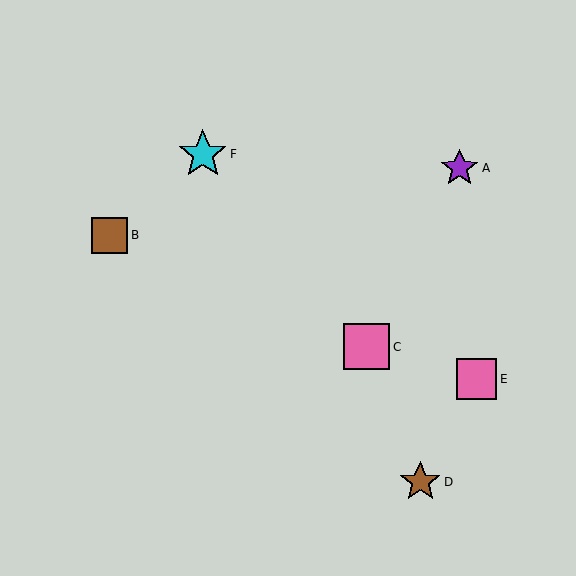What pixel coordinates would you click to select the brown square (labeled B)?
Click at (109, 235) to select the brown square B.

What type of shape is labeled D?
Shape D is a brown star.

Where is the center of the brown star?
The center of the brown star is at (420, 482).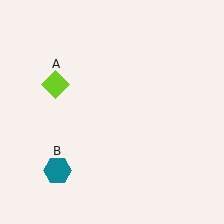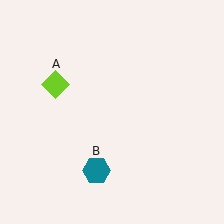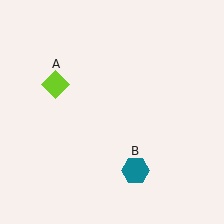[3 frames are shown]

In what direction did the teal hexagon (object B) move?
The teal hexagon (object B) moved right.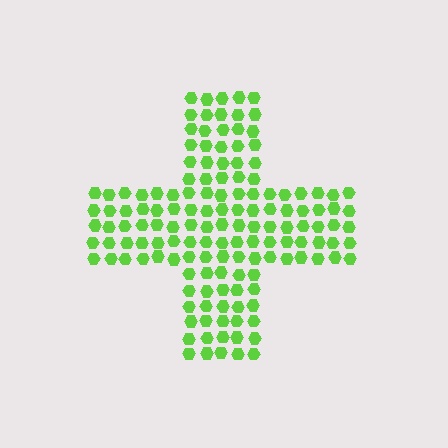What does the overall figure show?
The overall figure shows a cross.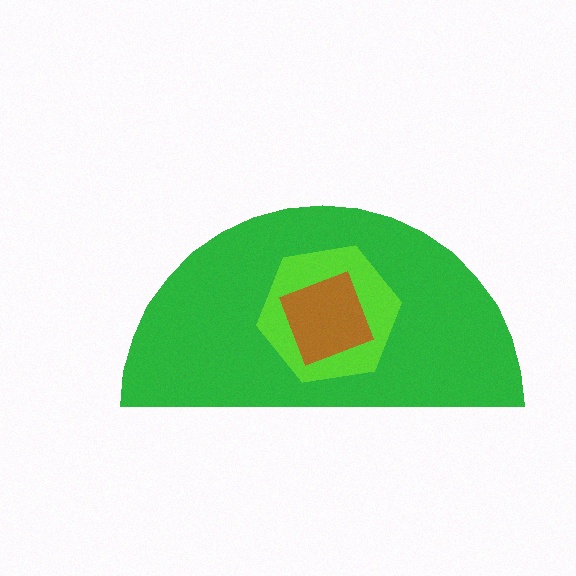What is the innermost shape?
The brown square.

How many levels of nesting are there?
3.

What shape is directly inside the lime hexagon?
The brown square.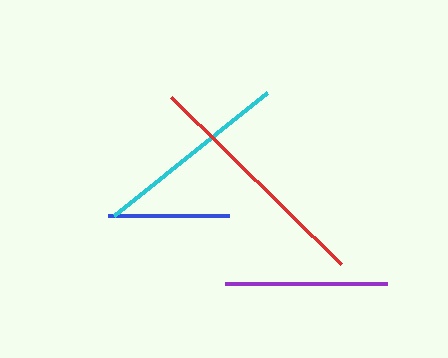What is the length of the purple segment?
The purple segment is approximately 162 pixels long.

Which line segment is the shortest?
The blue line is the shortest at approximately 121 pixels.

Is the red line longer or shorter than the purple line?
The red line is longer than the purple line.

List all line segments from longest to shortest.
From longest to shortest: red, cyan, purple, blue.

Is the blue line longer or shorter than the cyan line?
The cyan line is longer than the blue line.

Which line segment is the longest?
The red line is the longest at approximately 238 pixels.